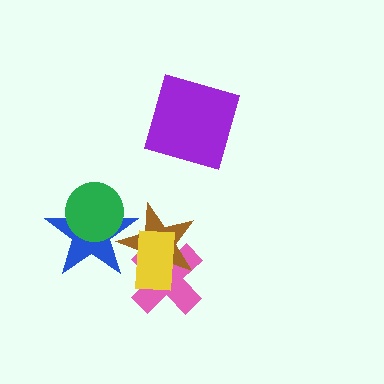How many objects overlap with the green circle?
1 object overlaps with the green circle.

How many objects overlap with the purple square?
0 objects overlap with the purple square.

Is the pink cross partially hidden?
Yes, it is partially covered by another shape.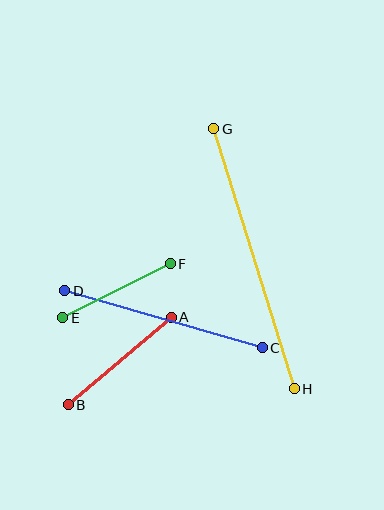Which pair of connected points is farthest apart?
Points G and H are farthest apart.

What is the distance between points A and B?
The distance is approximately 135 pixels.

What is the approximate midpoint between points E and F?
The midpoint is at approximately (116, 291) pixels.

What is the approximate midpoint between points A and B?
The midpoint is at approximately (120, 361) pixels.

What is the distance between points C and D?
The distance is approximately 206 pixels.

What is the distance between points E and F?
The distance is approximately 120 pixels.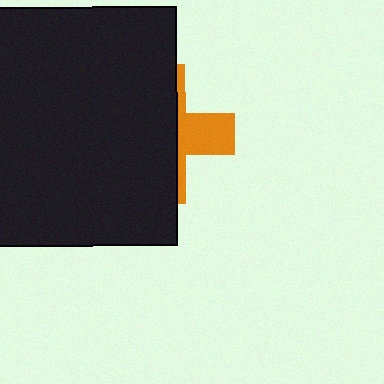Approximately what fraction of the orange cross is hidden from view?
Roughly 68% of the orange cross is hidden behind the black square.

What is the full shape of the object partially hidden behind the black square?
The partially hidden object is an orange cross.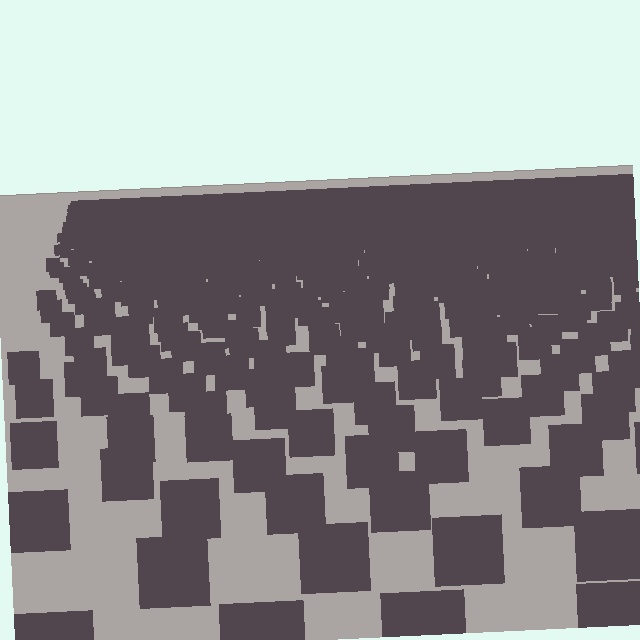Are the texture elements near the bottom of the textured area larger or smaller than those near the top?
Larger. Near the bottom, elements are closer to the viewer and appear at a bigger on-screen size.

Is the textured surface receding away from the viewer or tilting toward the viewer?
The surface is receding away from the viewer. Texture elements get smaller and denser toward the top.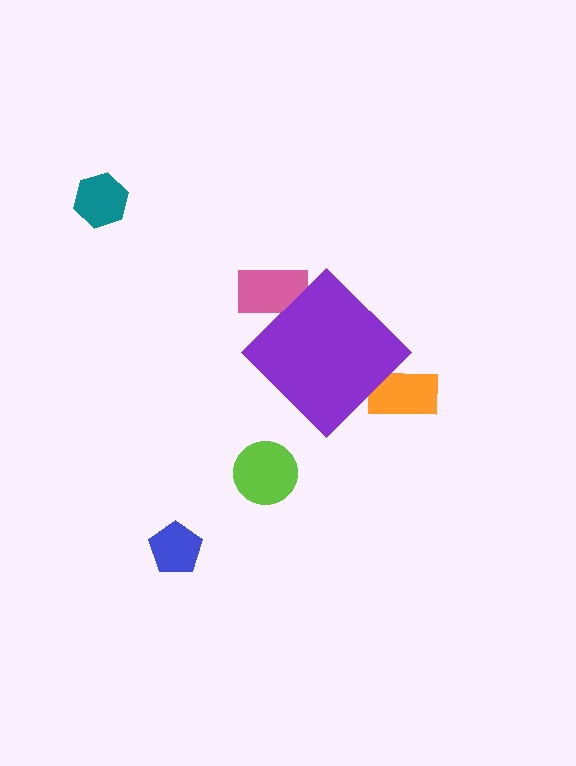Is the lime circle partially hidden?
No, the lime circle is fully visible.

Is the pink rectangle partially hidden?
Yes, the pink rectangle is partially hidden behind the purple diamond.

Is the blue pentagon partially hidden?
No, the blue pentagon is fully visible.